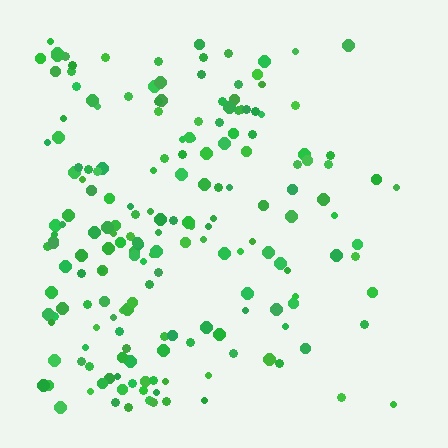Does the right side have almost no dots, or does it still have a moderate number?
Still a moderate number, just noticeably fewer than the left.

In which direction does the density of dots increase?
From right to left, with the left side densest.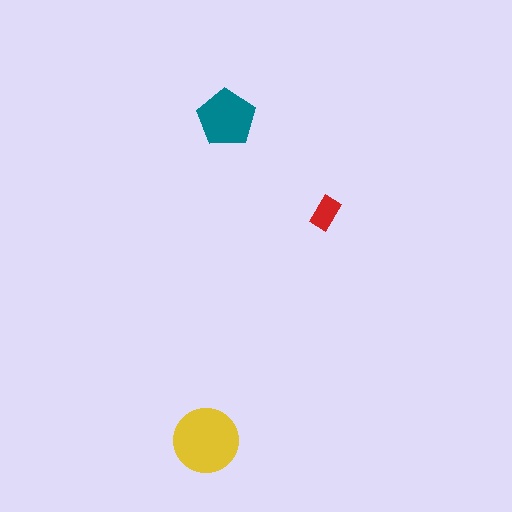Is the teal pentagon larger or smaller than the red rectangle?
Larger.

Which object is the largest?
The yellow circle.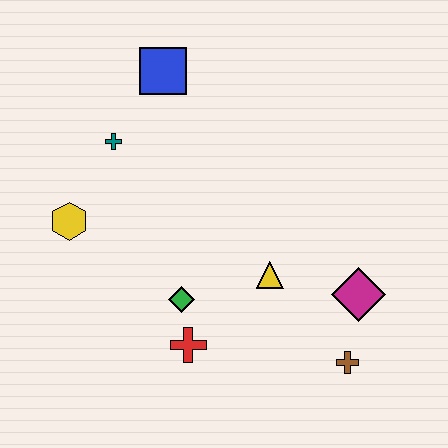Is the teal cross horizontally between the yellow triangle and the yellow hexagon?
Yes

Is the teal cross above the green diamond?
Yes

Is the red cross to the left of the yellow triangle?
Yes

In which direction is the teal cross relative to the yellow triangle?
The teal cross is to the left of the yellow triangle.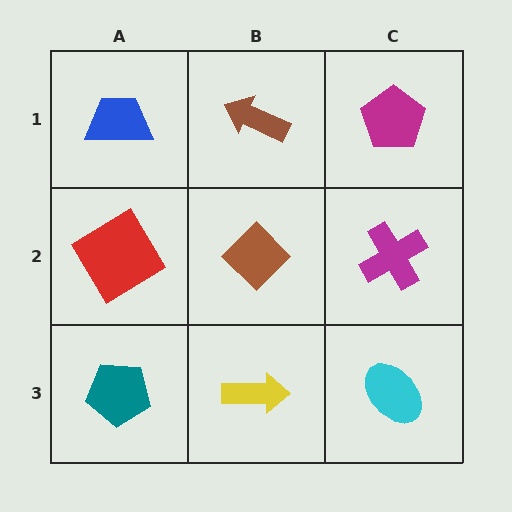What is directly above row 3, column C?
A magenta cross.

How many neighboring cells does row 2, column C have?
3.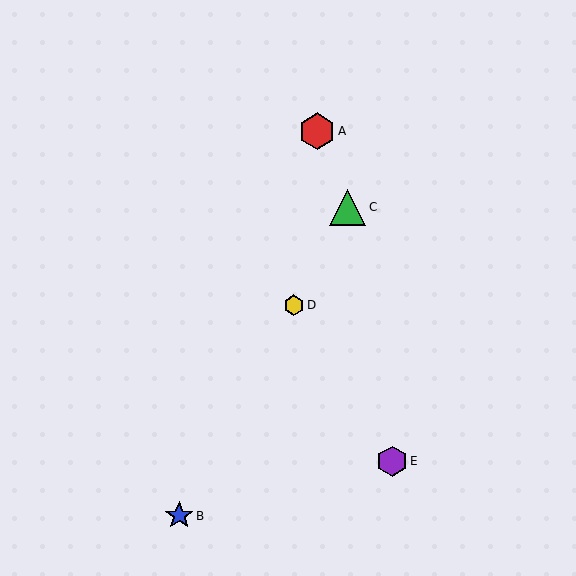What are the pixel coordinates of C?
Object C is at (347, 207).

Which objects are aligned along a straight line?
Objects B, C, D are aligned along a straight line.